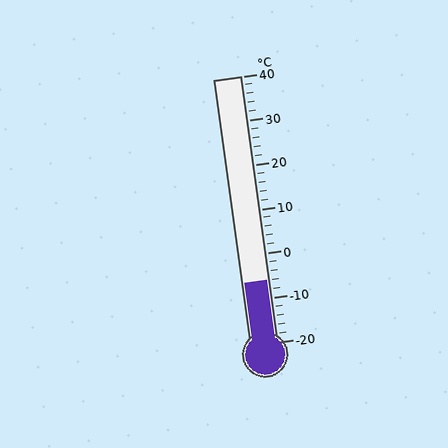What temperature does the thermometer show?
The thermometer shows approximately -6°C.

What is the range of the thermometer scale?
The thermometer scale ranges from -20°C to 40°C.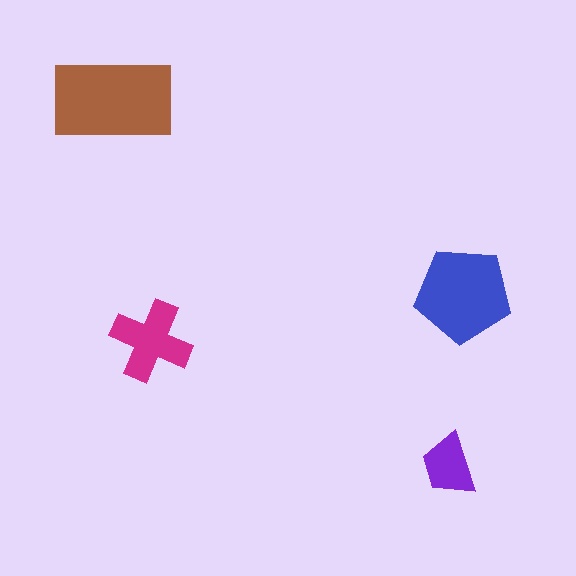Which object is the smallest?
The purple trapezoid.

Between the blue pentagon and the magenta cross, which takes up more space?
The blue pentagon.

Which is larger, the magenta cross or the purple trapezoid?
The magenta cross.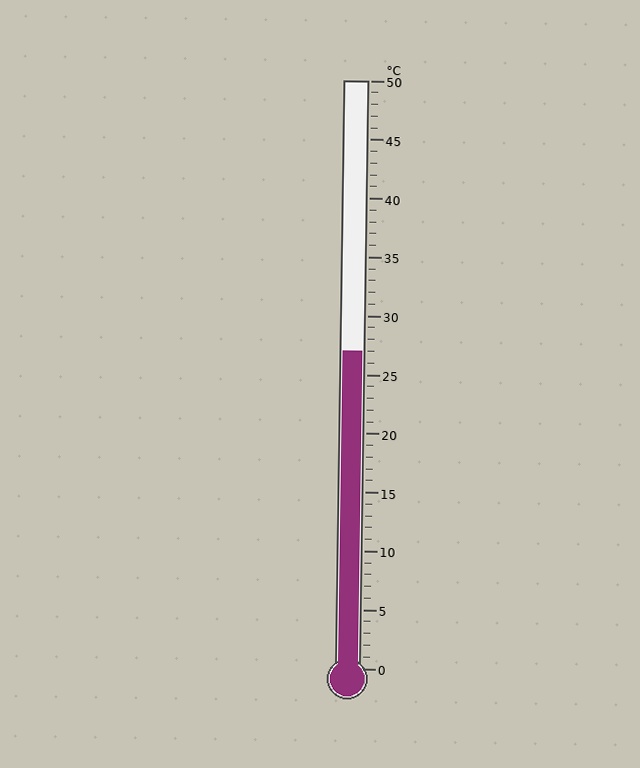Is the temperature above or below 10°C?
The temperature is above 10°C.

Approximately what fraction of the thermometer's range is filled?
The thermometer is filled to approximately 55% of its range.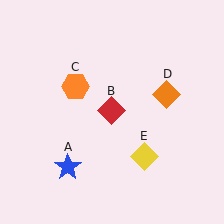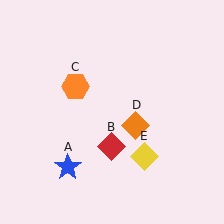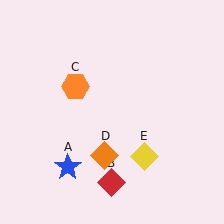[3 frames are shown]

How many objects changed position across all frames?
2 objects changed position: red diamond (object B), orange diamond (object D).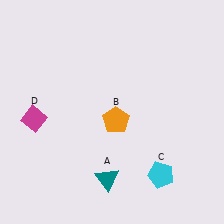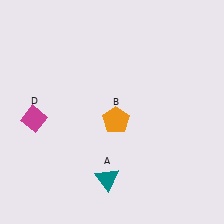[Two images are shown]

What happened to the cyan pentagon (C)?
The cyan pentagon (C) was removed in Image 2. It was in the bottom-right area of Image 1.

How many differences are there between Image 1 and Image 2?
There is 1 difference between the two images.